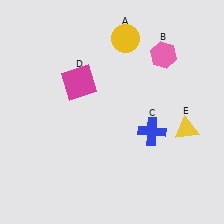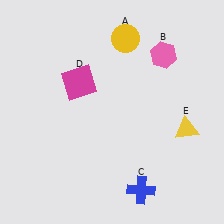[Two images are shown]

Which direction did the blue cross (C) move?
The blue cross (C) moved down.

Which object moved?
The blue cross (C) moved down.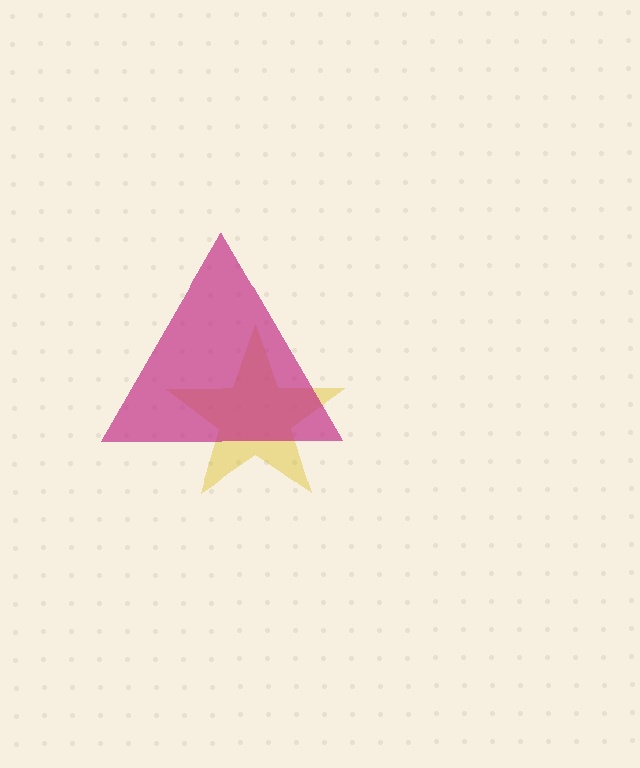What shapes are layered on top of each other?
The layered shapes are: a yellow star, a magenta triangle.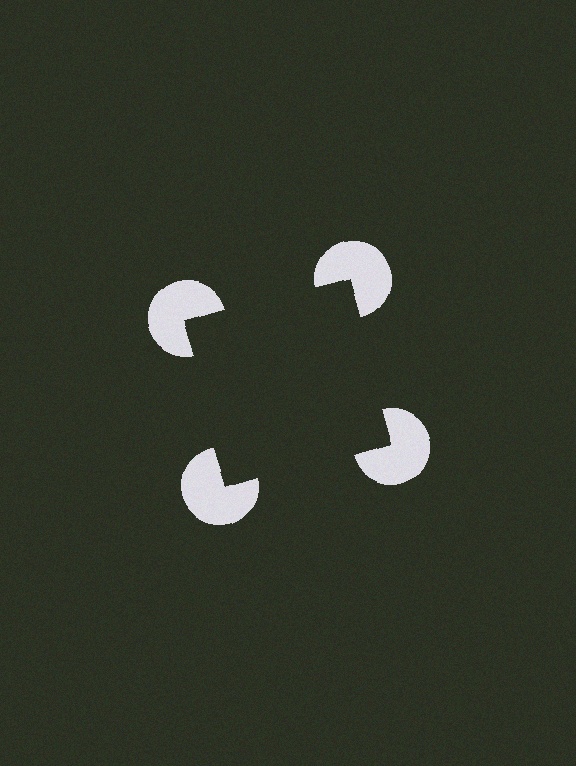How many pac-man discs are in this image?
There are 4 — one at each vertex of the illusory square.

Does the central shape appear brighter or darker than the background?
It typically appears slightly darker than the background, even though no actual brightness change is drawn.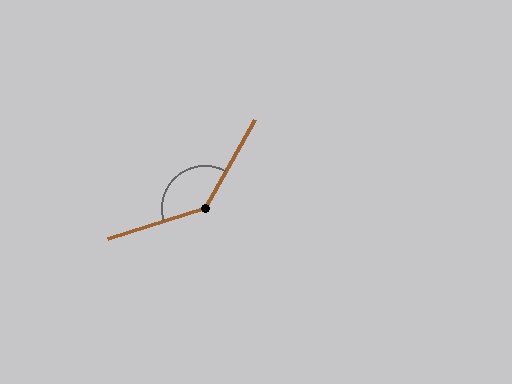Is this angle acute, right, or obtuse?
It is obtuse.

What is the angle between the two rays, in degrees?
Approximately 137 degrees.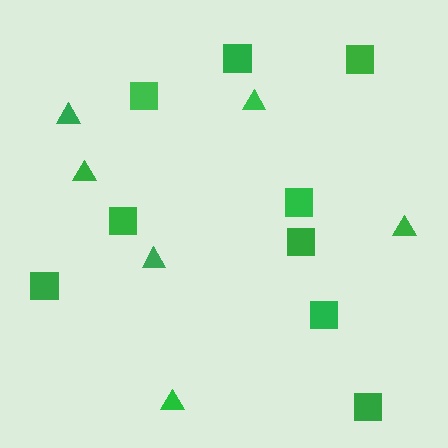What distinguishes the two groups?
There are 2 groups: one group of triangles (6) and one group of squares (9).